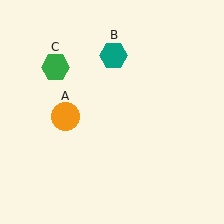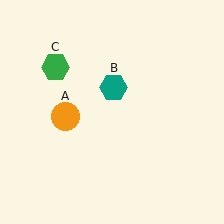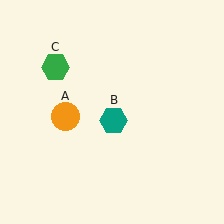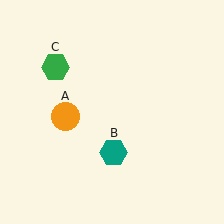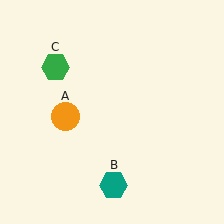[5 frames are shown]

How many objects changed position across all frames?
1 object changed position: teal hexagon (object B).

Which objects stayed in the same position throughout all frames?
Orange circle (object A) and green hexagon (object C) remained stationary.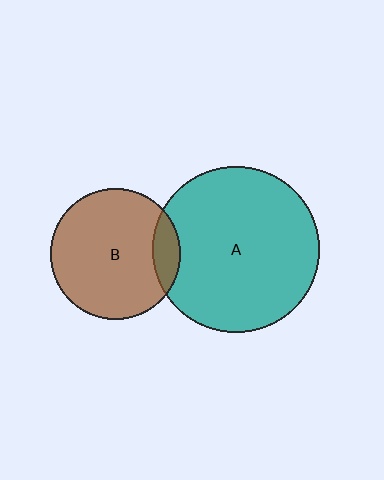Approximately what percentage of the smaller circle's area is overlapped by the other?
Approximately 10%.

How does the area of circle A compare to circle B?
Approximately 1.6 times.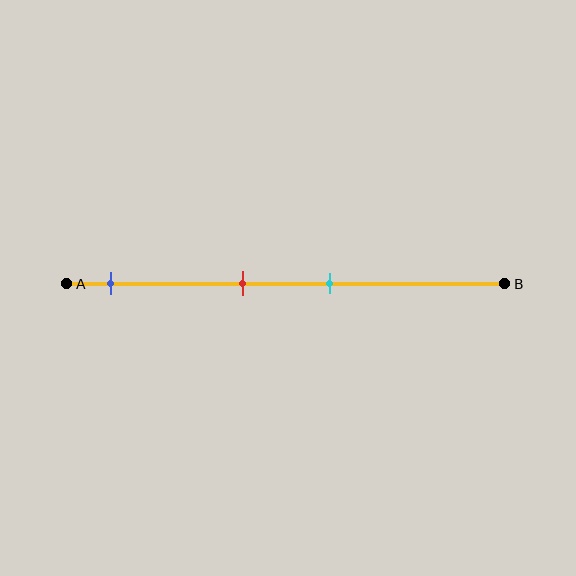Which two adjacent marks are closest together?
The red and cyan marks are the closest adjacent pair.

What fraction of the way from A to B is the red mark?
The red mark is approximately 40% (0.4) of the way from A to B.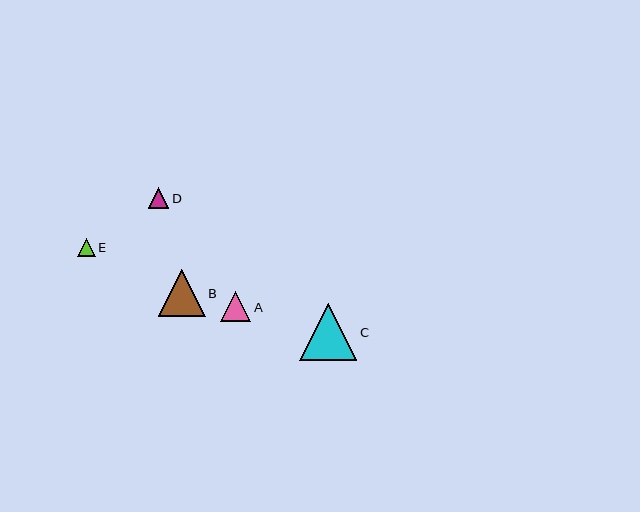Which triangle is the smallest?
Triangle E is the smallest with a size of approximately 18 pixels.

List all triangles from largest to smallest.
From largest to smallest: C, B, A, D, E.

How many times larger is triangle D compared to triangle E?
Triangle D is approximately 1.1 times the size of triangle E.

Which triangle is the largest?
Triangle C is the largest with a size of approximately 57 pixels.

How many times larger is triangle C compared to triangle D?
Triangle C is approximately 2.8 times the size of triangle D.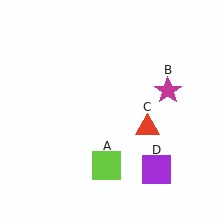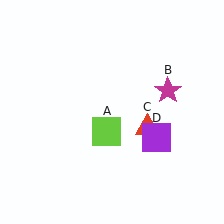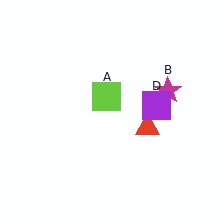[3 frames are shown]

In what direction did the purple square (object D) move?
The purple square (object D) moved up.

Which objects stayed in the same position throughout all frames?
Magenta star (object B) and red triangle (object C) remained stationary.